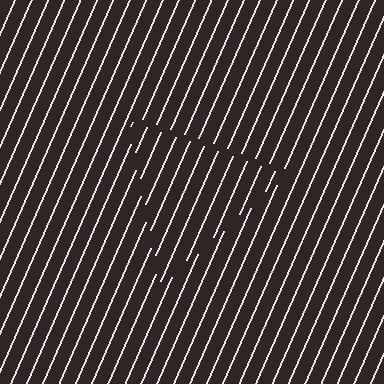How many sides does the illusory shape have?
3 sides — the line-ends trace a triangle.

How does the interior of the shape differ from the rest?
The interior of the shape contains the same grating, shifted by half a period — the contour is defined by the phase discontinuity where line-ends from the inner and outer gratings abut.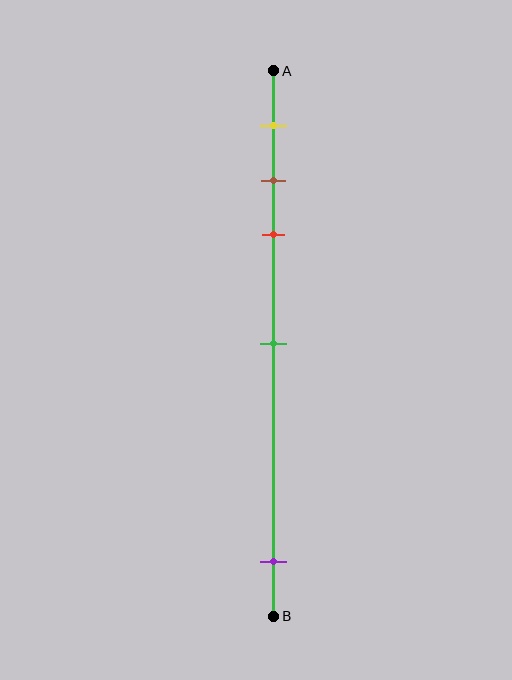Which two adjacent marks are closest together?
The brown and red marks are the closest adjacent pair.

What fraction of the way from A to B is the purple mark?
The purple mark is approximately 90% (0.9) of the way from A to B.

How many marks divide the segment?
There are 5 marks dividing the segment.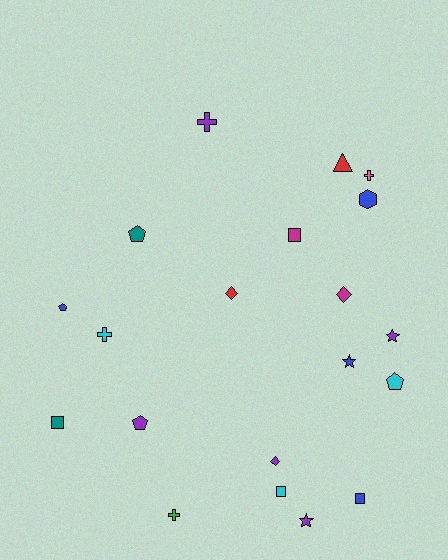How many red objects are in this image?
There are 2 red objects.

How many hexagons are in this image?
There is 1 hexagon.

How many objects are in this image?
There are 20 objects.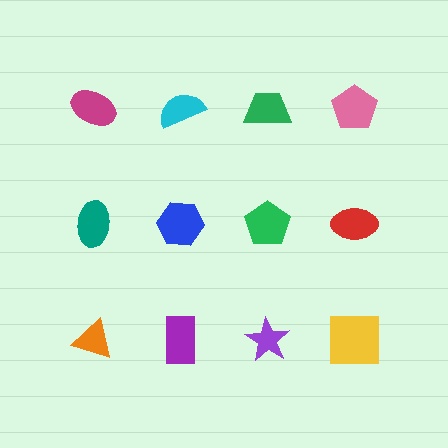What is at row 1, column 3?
A green trapezoid.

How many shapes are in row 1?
4 shapes.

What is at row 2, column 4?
A red ellipse.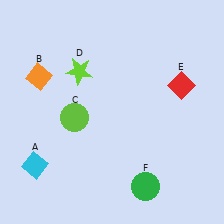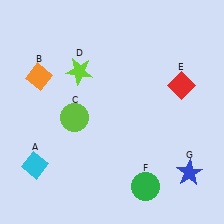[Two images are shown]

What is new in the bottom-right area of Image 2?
A blue star (G) was added in the bottom-right area of Image 2.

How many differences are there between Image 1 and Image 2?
There is 1 difference between the two images.